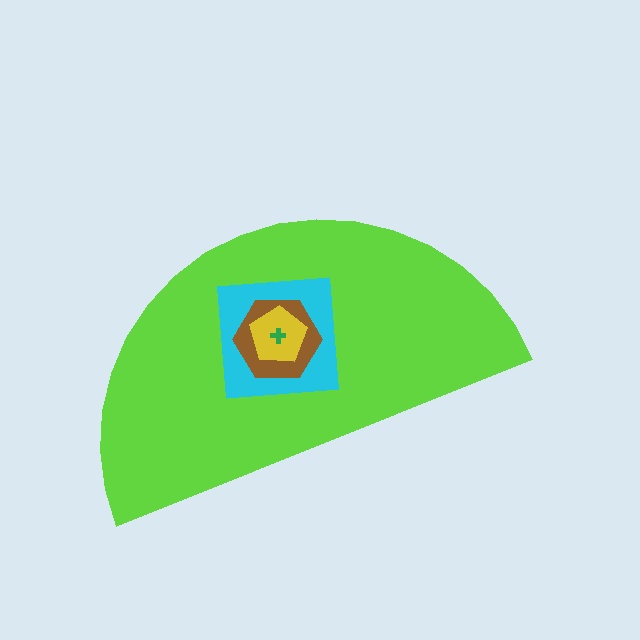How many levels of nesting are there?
5.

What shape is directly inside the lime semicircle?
The cyan square.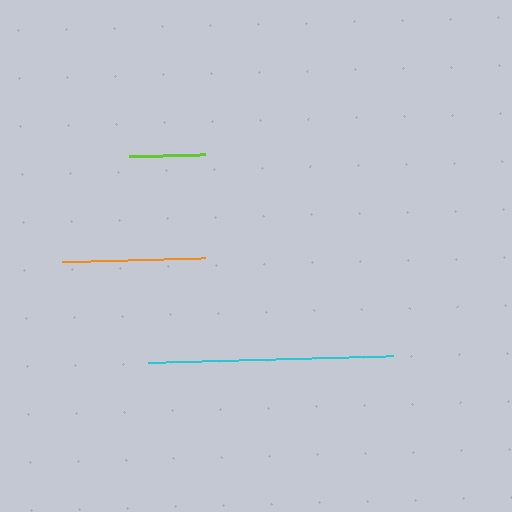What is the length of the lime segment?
The lime segment is approximately 75 pixels long.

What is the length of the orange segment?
The orange segment is approximately 144 pixels long.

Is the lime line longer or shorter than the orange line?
The orange line is longer than the lime line.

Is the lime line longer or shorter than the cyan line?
The cyan line is longer than the lime line.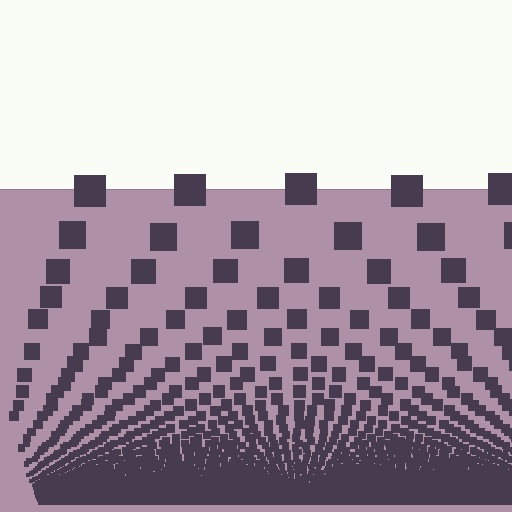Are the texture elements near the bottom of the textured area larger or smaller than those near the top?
Smaller. The gradient is inverted — elements near the bottom are smaller and denser.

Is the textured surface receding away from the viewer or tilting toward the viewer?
The surface appears to tilt toward the viewer. Texture elements get larger and sparser toward the top.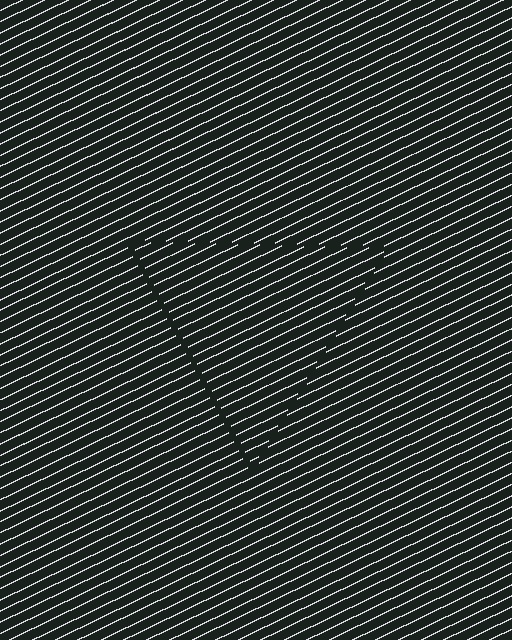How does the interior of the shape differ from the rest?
The interior of the shape contains the same grating, shifted by half a period — the contour is defined by the phase discontinuity where line-ends from the inner and outer gratings abut.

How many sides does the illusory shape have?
3 sides — the line-ends trace a triangle.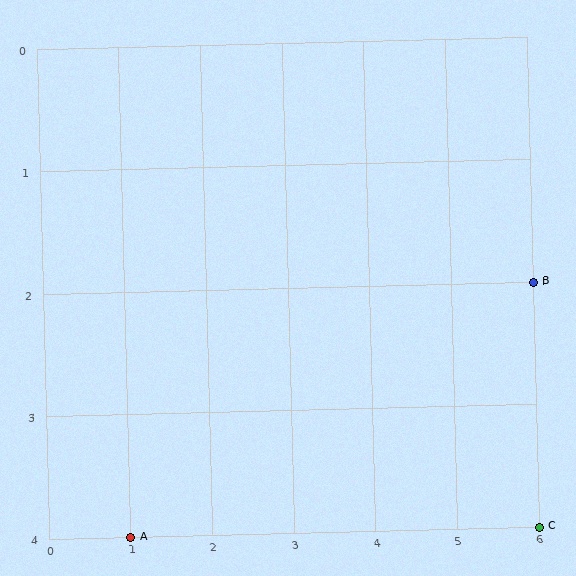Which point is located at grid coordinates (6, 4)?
Point C is at (6, 4).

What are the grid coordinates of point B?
Point B is at grid coordinates (6, 2).